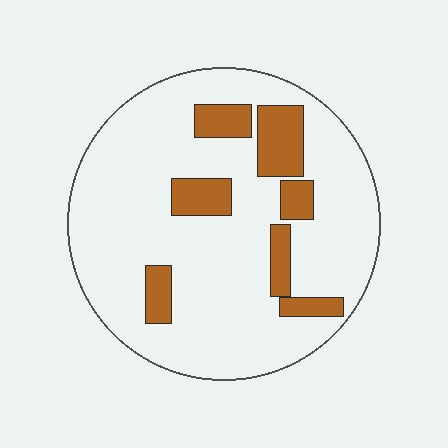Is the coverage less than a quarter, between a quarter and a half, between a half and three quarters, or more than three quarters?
Less than a quarter.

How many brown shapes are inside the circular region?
7.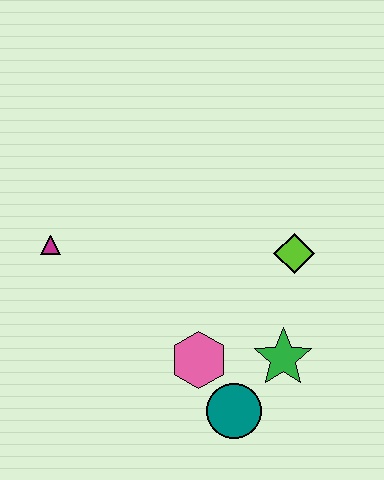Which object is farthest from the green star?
The magenta triangle is farthest from the green star.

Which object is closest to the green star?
The teal circle is closest to the green star.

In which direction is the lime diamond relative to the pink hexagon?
The lime diamond is above the pink hexagon.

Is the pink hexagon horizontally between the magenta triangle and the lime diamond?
Yes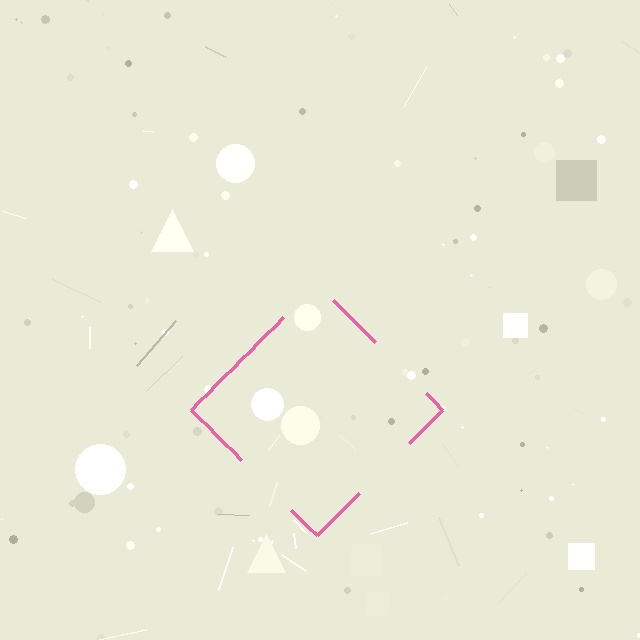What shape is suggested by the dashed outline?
The dashed outline suggests a diamond.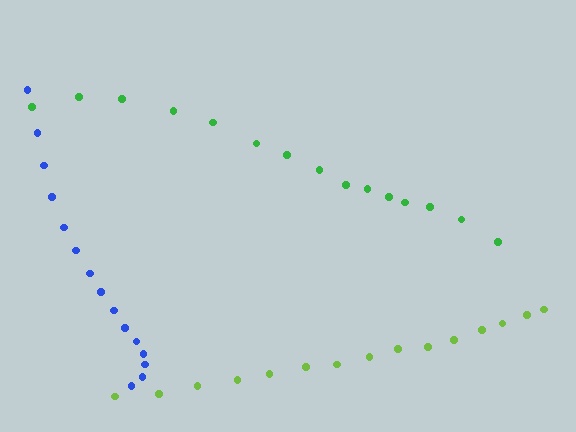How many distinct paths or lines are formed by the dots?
There are 3 distinct paths.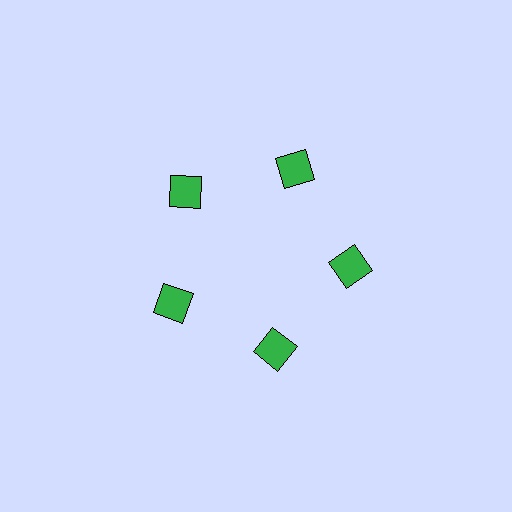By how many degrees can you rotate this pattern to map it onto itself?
The pattern maps onto itself every 72 degrees of rotation.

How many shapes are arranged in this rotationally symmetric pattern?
There are 5 shapes, arranged in 5 groups of 1.